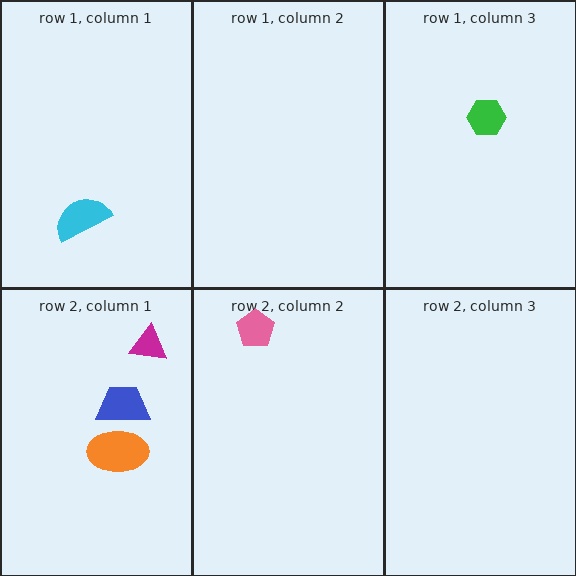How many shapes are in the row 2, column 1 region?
3.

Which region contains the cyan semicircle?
The row 1, column 1 region.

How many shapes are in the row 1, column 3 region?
1.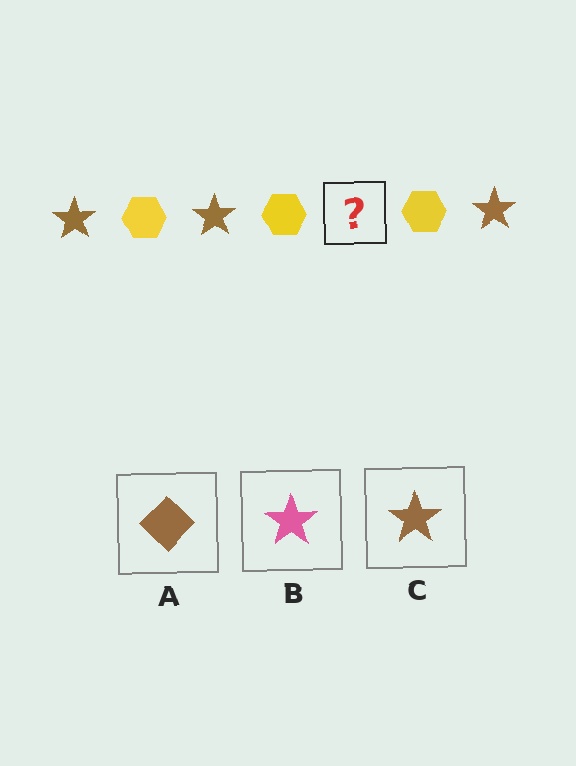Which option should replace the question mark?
Option C.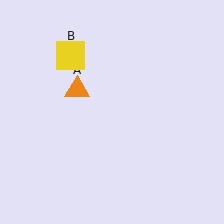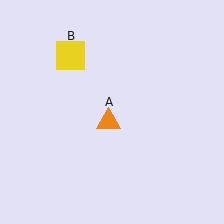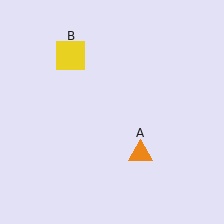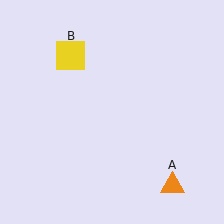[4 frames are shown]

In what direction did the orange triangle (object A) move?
The orange triangle (object A) moved down and to the right.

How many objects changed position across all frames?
1 object changed position: orange triangle (object A).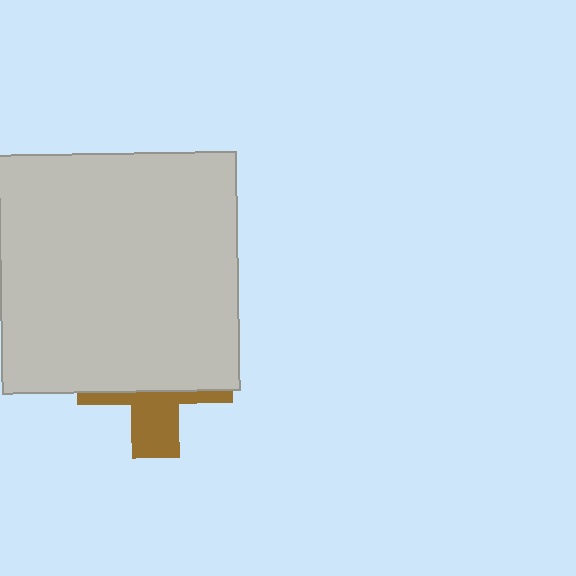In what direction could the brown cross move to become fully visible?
The brown cross could move down. That would shift it out from behind the light gray square entirely.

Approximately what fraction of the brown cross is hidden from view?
Roughly 65% of the brown cross is hidden behind the light gray square.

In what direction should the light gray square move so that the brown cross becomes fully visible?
The light gray square should move up. That is the shortest direction to clear the overlap and leave the brown cross fully visible.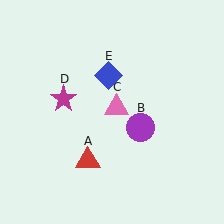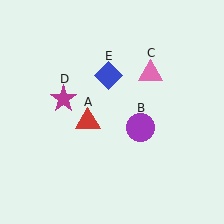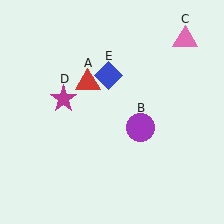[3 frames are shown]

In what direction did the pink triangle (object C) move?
The pink triangle (object C) moved up and to the right.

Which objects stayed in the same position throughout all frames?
Purple circle (object B) and magenta star (object D) and blue diamond (object E) remained stationary.